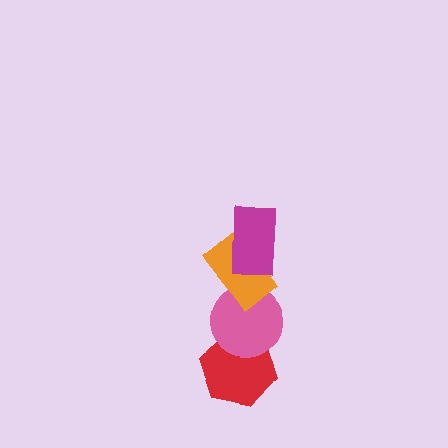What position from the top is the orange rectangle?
The orange rectangle is 2nd from the top.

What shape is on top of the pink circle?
The orange rectangle is on top of the pink circle.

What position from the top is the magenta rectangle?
The magenta rectangle is 1st from the top.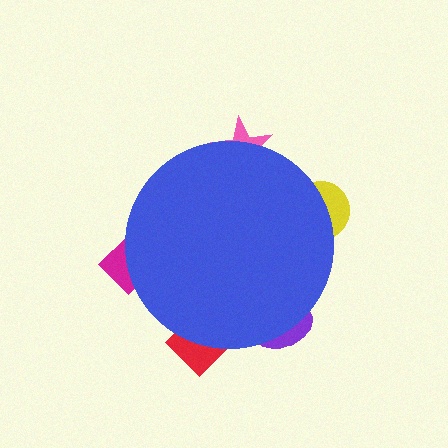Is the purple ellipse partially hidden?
Yes, the purple ellipse is partially hidden behind the blue circle.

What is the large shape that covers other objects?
A blue circle.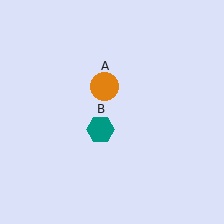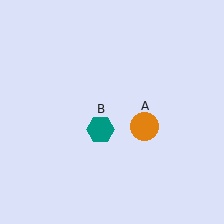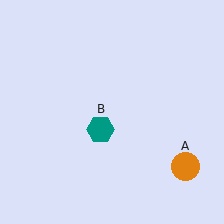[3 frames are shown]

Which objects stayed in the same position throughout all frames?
Teal hexagon (object B) remained stationary.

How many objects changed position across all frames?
1 object changed position: orange circle (object A).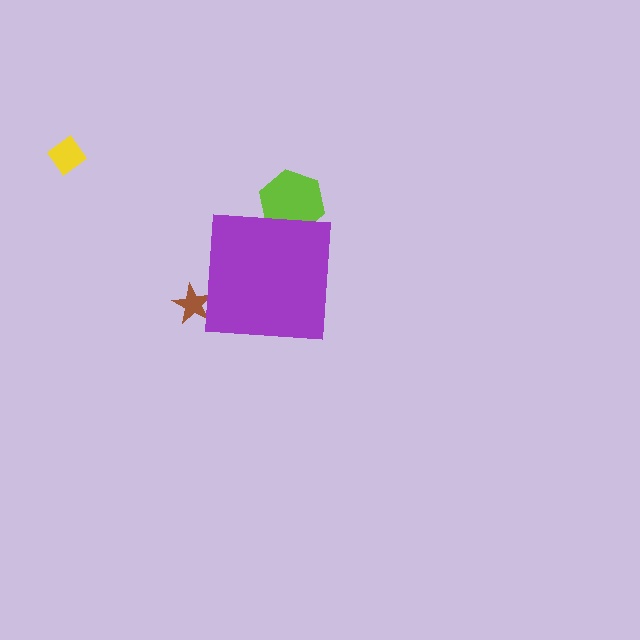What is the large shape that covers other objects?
A purple square.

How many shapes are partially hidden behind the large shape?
2 shapes are partially hidden.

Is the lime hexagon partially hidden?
Yes, the lime hexagon is partially hidden behind the purple square.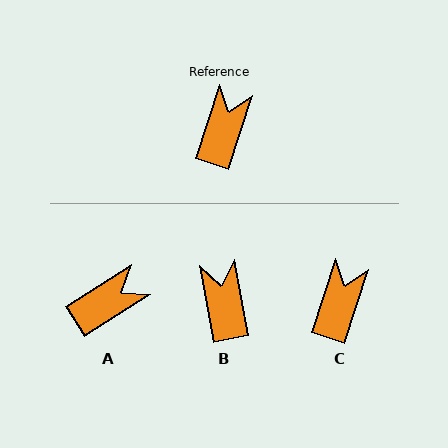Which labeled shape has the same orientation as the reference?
C.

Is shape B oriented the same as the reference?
No, it is off by about 29 degrees.